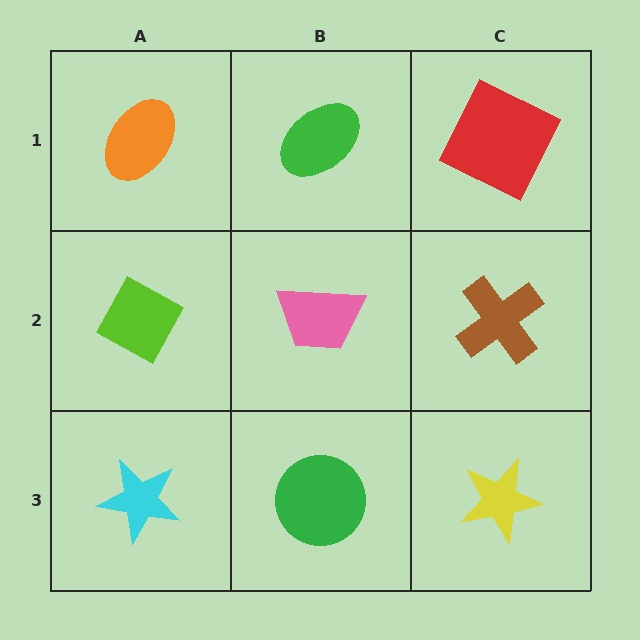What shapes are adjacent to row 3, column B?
A pink trapezoid (row 2, column B), a cyan star (row 3, column A), a yellow star (row 3, column C).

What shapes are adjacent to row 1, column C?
A brown cross (row 2, column C), a green ellipse (row 1, column B).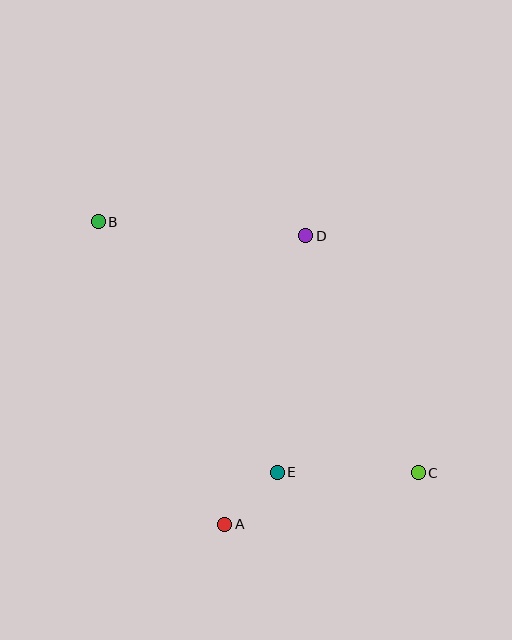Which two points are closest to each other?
Points A and E are closest to each other.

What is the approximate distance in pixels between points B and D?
The distance between B and D is approximately 208 pixels.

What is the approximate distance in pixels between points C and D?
The distance between C and D is approximately 263 pixels.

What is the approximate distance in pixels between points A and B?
The distance between A and B is approximately 328 pixels.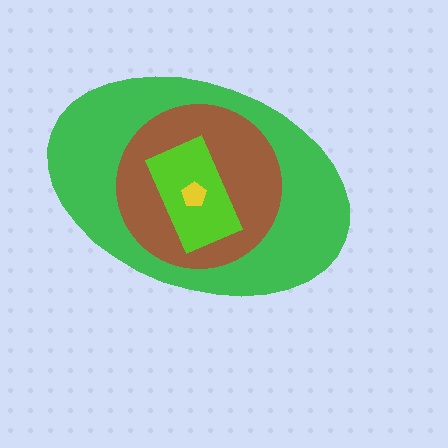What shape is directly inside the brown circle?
The lime rectangle.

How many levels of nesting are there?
4.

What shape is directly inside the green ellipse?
The brown circle.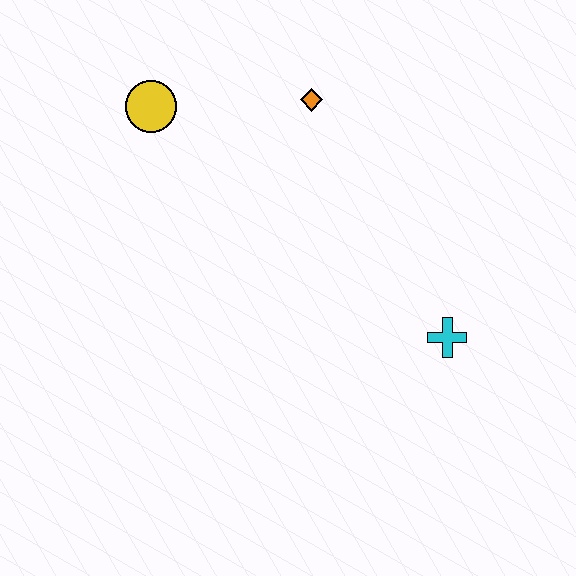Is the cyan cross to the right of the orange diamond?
Yes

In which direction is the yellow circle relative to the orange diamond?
The yellow circle is to the left of the orange diamond.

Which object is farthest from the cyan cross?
The yellow circle is farthest from the cyan cross.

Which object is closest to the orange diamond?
The yellow circle is closest to the orange diamond.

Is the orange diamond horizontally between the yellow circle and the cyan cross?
Yes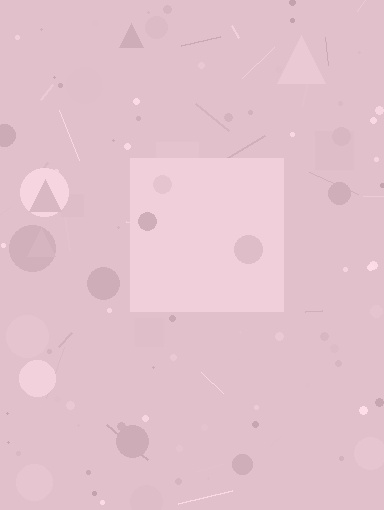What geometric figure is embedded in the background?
A square is embedded in the background.